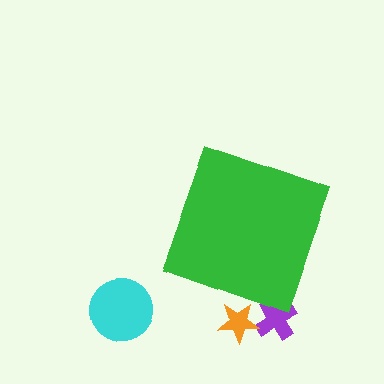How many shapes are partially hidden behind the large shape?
2 shapes are partially hidden.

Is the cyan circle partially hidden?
No, the cyan circle is fully visible.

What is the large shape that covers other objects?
A green diamond.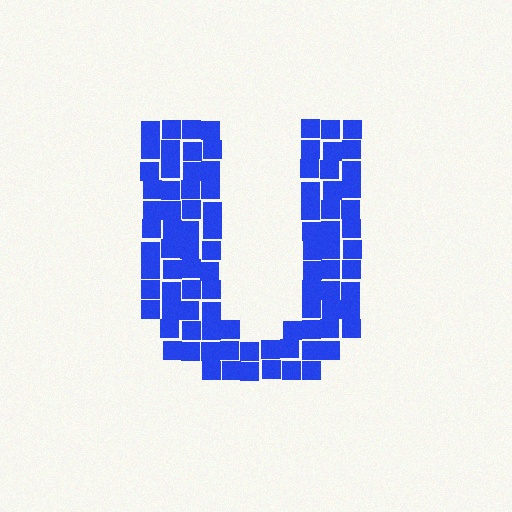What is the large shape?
The large shape is the letter U.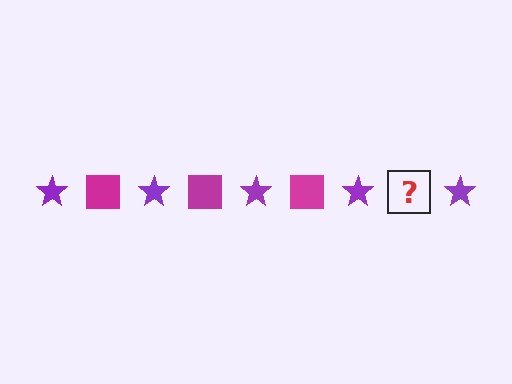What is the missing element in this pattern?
The missing element is a magenta square.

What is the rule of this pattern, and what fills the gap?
The rule is that the pattern alternates between purple star and magenta square. The gap should be filled with a magenta square.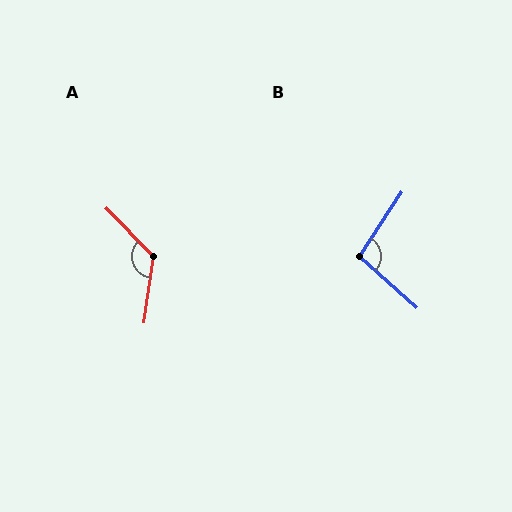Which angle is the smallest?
B, at approximately 99 degrees.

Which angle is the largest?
A, at approximately 128 degrees.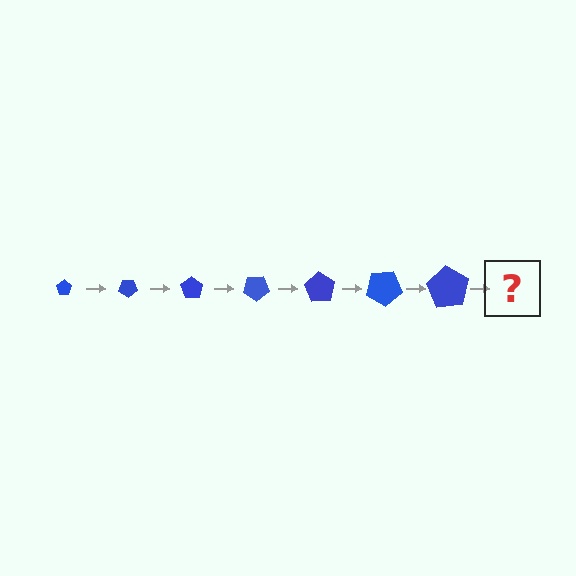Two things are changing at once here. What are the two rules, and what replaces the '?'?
The two rules are that the pentagon grows larger each step and it rotates 35 degrees each step. The '?' should be a pentagon, larger than the previous one and rotated 245 degrees from the start.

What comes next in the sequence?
The next element should be a pentagon, larger than the previous one and rotated 245 degrees from the start.